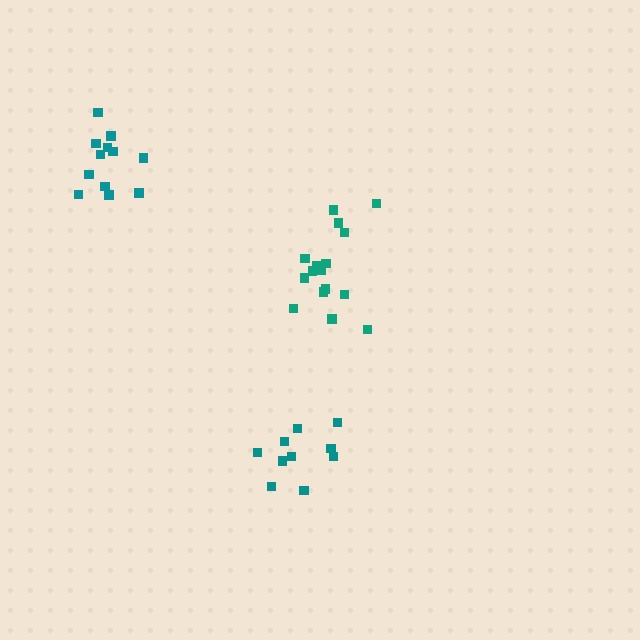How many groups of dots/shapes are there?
There are 3 groups.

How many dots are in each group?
Group 1: 16 dots, Group 2: 10 dots, Group 3: 12 dots (38 total).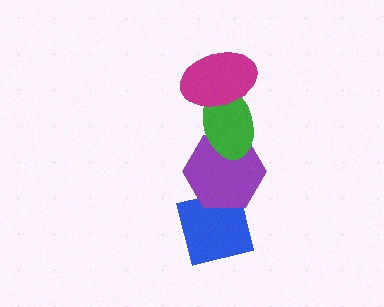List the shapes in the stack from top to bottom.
From top to bottom: the magenta ellipse, the green ellipse, the purple hexagon, the blue square.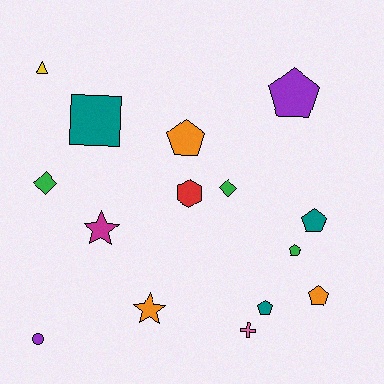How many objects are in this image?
There are 15 objects.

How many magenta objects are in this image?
There is 1 magenta object.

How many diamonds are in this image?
There are 2 diamonds.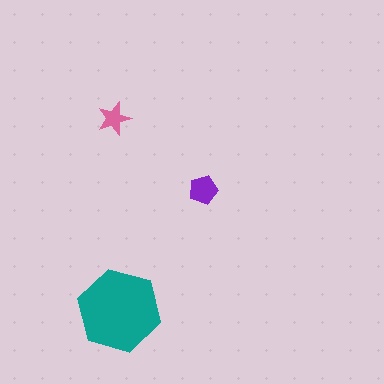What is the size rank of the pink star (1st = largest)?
3rd.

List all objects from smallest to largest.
The pink star, the purple pentagon, the teal hexagon.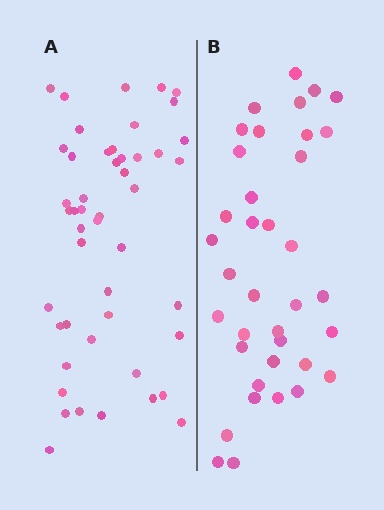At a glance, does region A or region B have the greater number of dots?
Region A (the left region) has more dots.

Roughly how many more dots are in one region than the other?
Region A has roughly 12 or so more dots than region B.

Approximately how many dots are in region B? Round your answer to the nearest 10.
About 40 dots. (The exact count is 37, which rounds to 40.)